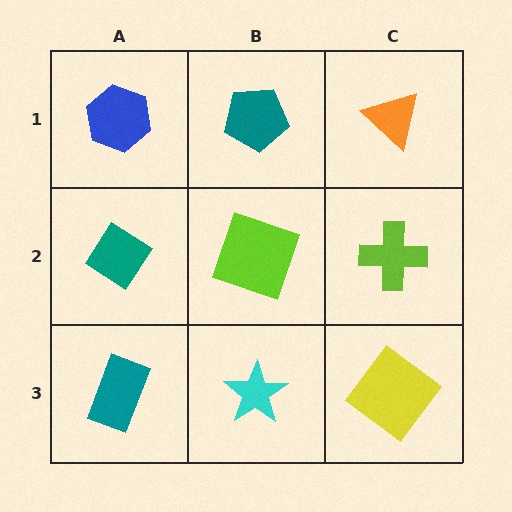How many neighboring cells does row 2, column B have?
4.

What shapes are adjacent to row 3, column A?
A teal diamond (row 2, column A), a cyan star (row 3, column B).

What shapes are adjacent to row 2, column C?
An orange triangle (row 1, column C), a yellow diamond (row 3, column C), a lime square (row 2, column B).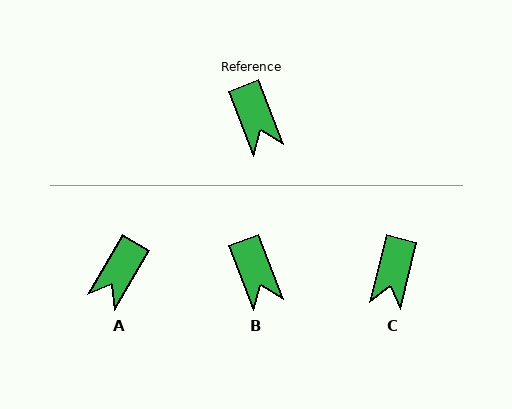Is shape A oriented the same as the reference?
No, it is off by about 51 degrees.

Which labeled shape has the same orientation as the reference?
B.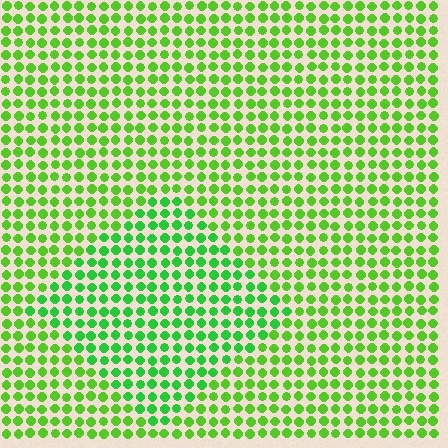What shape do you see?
I see a diamond.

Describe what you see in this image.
The image is filled with small lime elements in a uniform arrangement. A diamond-shaped region is visible where the elements are tinted to a slightly different hue, forming a subtle color boundary.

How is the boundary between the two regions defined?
The boundary is defined purely by a slight shift in hue (about 23 degrees). Spacing, size, and orientation are identical on both sides.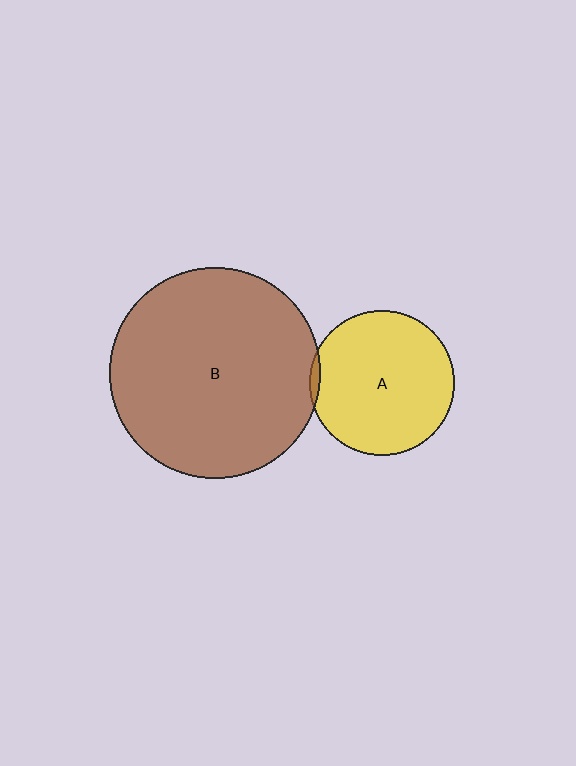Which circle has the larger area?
Circle B (brown).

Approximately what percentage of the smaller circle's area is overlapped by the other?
Approximately 5%.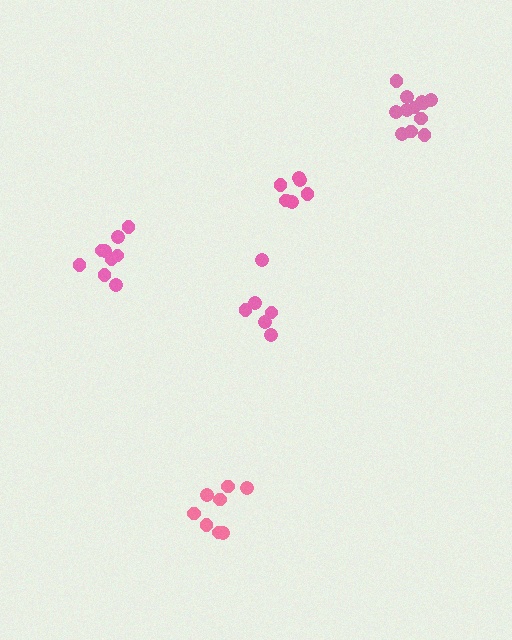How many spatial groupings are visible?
There are 5 spatial groupings.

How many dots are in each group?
Group 1: 6 dots, Group 2: 6 dots, Group 3: 8 dots, Group 4: 9 dots, Group 5: 12 dots (41 total).